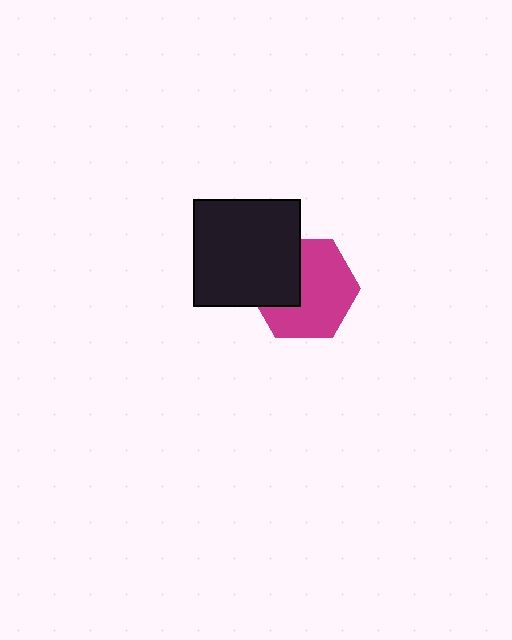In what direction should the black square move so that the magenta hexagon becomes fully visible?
The black square should move toward the upper-left. That is the shortest direction to clear the overlap and leave the magenta hexagon fully visible.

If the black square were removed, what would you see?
You would see the complete magenta hexagon.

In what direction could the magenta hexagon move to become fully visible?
The magenta hexagon could move toward the lower-right. That would shift it out from behind the black square entirely.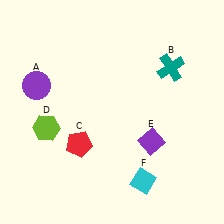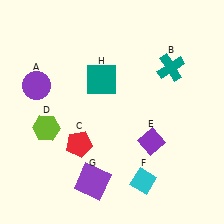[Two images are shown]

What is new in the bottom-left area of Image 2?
A purple square (G) was added in the bottom-left area of Image 2.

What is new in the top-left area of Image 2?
A teal square (H) was added in the top-left area of Image 2.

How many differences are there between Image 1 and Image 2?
There are 2 differences between the two images.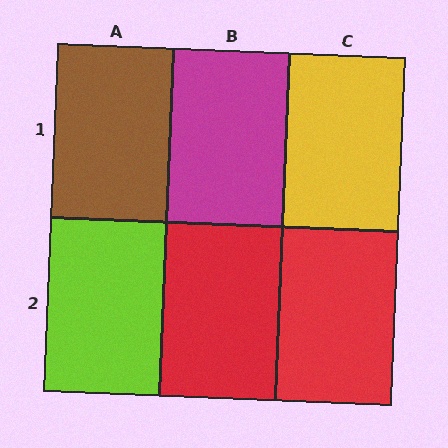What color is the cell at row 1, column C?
Yellow.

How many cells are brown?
1 cell is brown.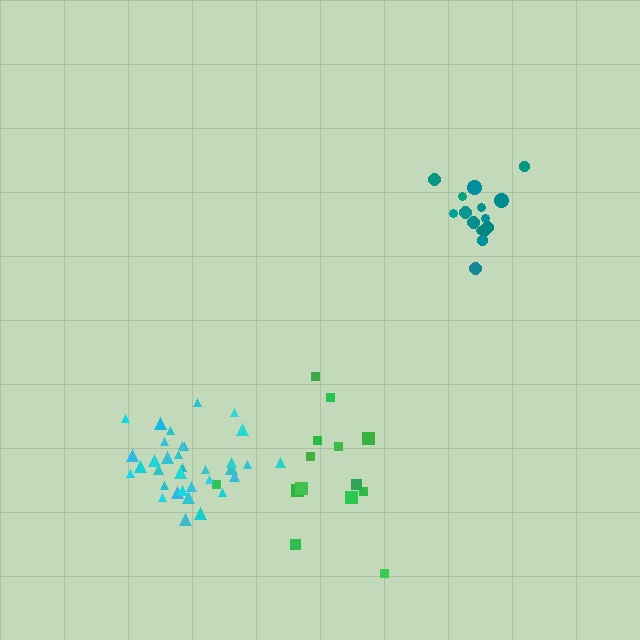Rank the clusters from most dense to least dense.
cyan, teal, green.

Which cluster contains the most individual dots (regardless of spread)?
Cyan (34).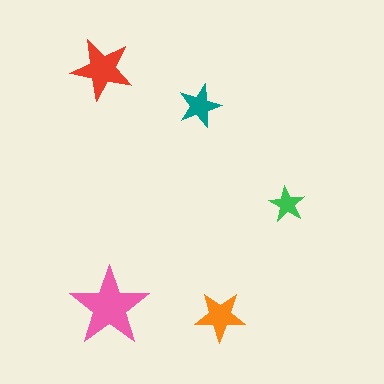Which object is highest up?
The red star is topmost.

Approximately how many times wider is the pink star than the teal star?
About 2 times wider.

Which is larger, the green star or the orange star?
The orange one.